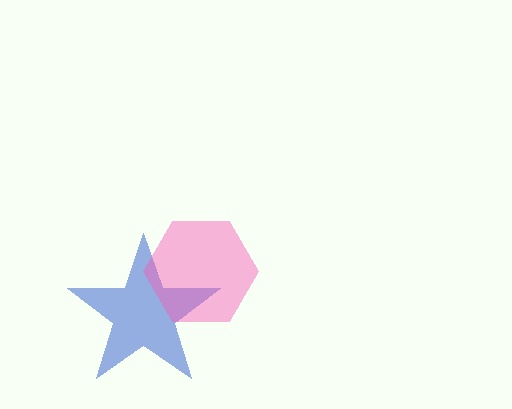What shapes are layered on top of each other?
The layered shapes are: a blue star, a pink hexagon.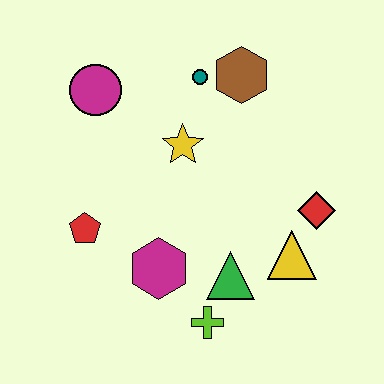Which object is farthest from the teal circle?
The lime cross is farthest from the teal circle.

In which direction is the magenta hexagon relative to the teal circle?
The magenta hexagon is below the teal circle.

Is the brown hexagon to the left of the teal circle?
No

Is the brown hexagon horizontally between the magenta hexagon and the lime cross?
No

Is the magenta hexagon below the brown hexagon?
Yes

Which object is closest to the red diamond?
The yellow triangle is closest to the red diamond.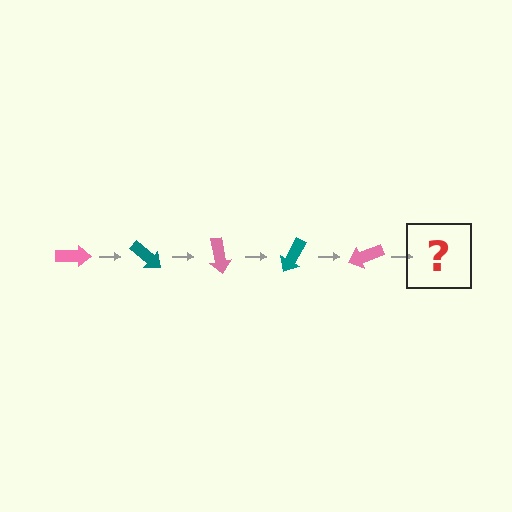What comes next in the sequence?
The next element should be a teal arrow, rotated 200 degrees from the start.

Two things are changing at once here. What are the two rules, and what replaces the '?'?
The two rules are that it rotates 40 degrees each step and the color cycles through pink and teal. The '?' should be a teal arrow, rotated 200 degrees from the start.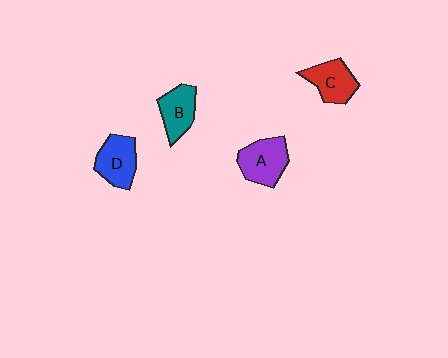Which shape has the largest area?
Shape A (purple).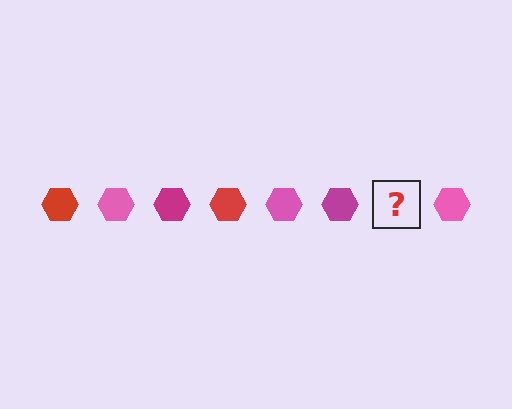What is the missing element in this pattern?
The missing element is a red hexagon.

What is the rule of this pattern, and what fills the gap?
The rule is that the pattern cycles through red, pink, magenta hexagons. The gap should be filled with a red hexagon.